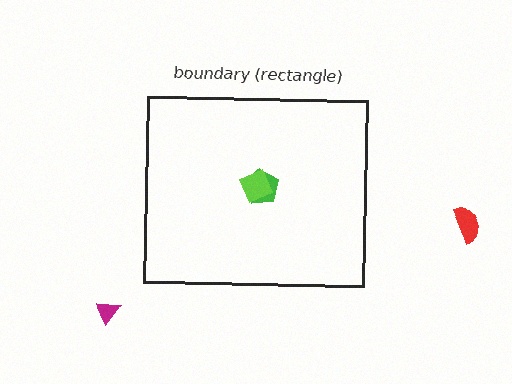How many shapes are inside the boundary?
2 inside, 2 outside.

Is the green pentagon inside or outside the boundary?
Inside.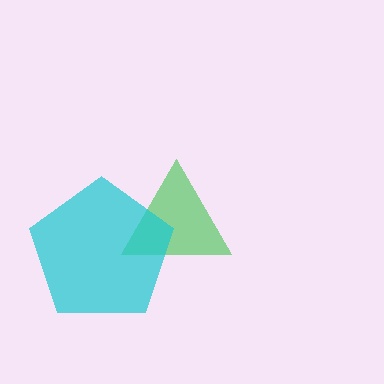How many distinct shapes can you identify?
There are 2 distinct shapes: a green triangle, a cyan pentagon.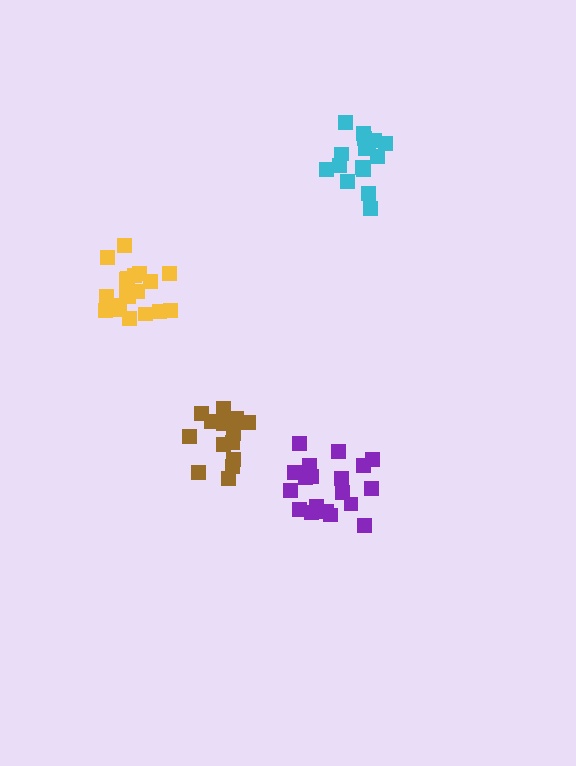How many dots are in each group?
Group 1: 16 dots, Group 2: 20 dots, Group 3: 20 dots, Group 4: 14 dots (70 total).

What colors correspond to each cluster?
The clusters are colored: cyan, yellow, purple, brown.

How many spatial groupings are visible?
There are 4 spatial groupings.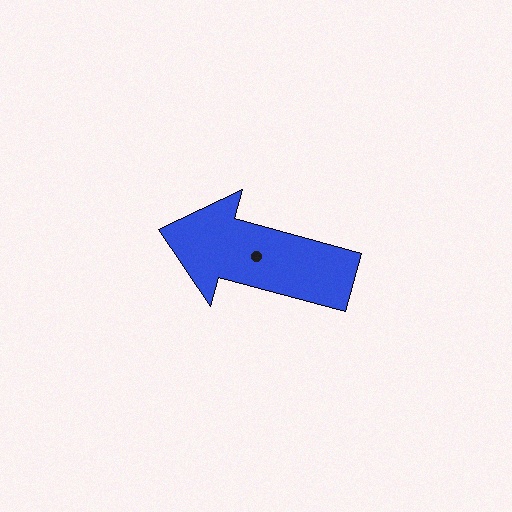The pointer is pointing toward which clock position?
Roughly 10 o'clock.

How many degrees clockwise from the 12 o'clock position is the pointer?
Approximately 285 degrees.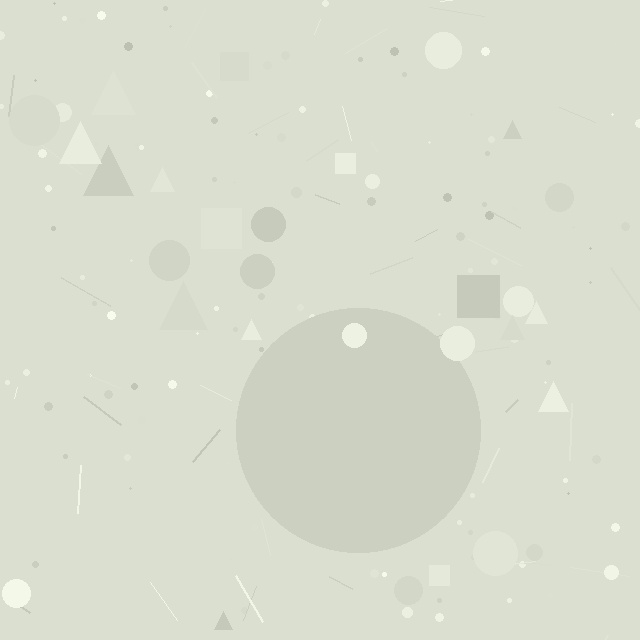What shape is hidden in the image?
A circle is hidden in the image.